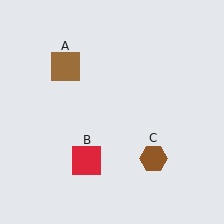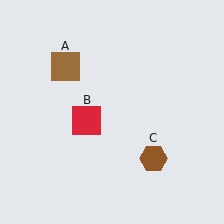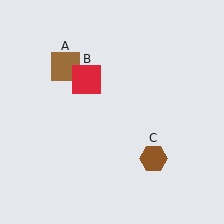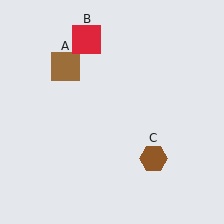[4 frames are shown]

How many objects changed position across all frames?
1 object changed position: red square (object B).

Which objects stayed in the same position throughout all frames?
Brown square (object A) and brown hexagon (object C) remained stationary.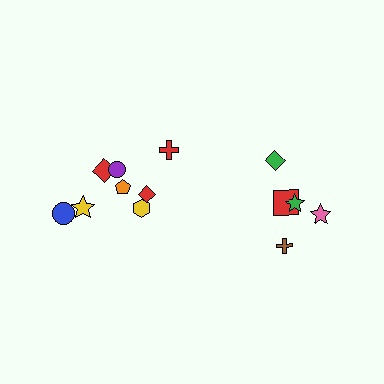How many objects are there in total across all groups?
There are 13 objects.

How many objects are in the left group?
There are 8 objects.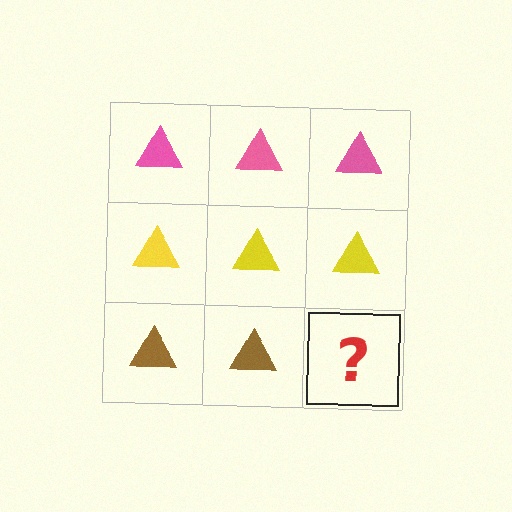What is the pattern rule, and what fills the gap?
The rule is that each row has a consistent color. The gap should be filled with a brown triangle.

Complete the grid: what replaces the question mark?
The question mark should be replaced with a brown triangle.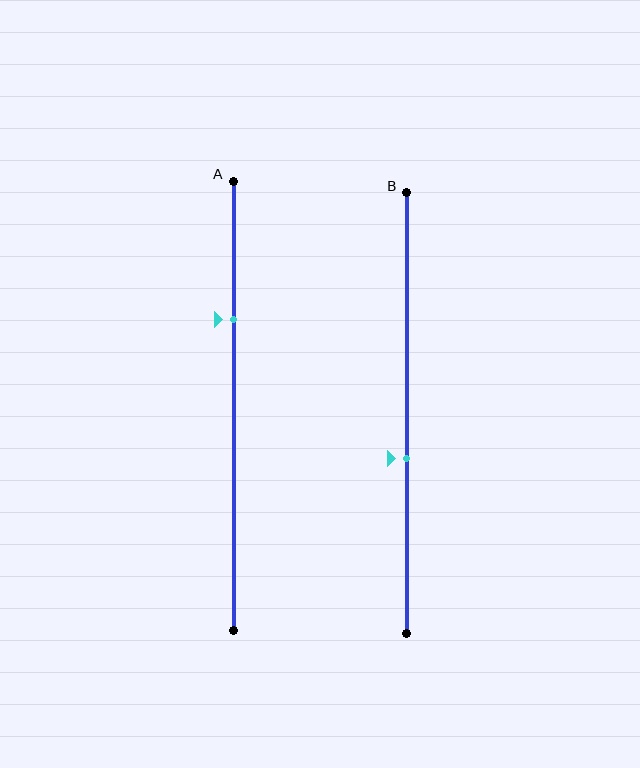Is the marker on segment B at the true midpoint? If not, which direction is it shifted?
No, the marker on segment B is shifted downward by about 10% of the segment length.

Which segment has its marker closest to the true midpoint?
Segment B has its marker closest to the true midpoint.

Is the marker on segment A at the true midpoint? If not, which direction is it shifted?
No, the marker on segment A is shifted upward by about 19% of the segment length.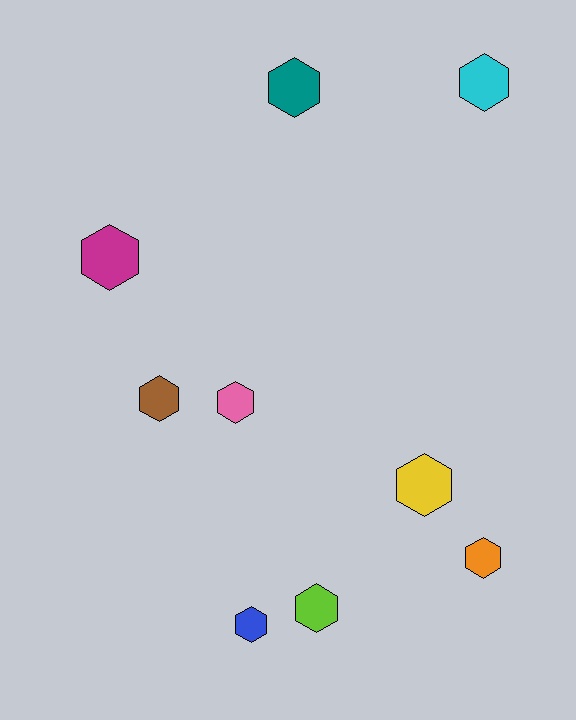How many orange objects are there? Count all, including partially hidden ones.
There is 1 orange object.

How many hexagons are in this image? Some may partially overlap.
There are 9 hexagons.